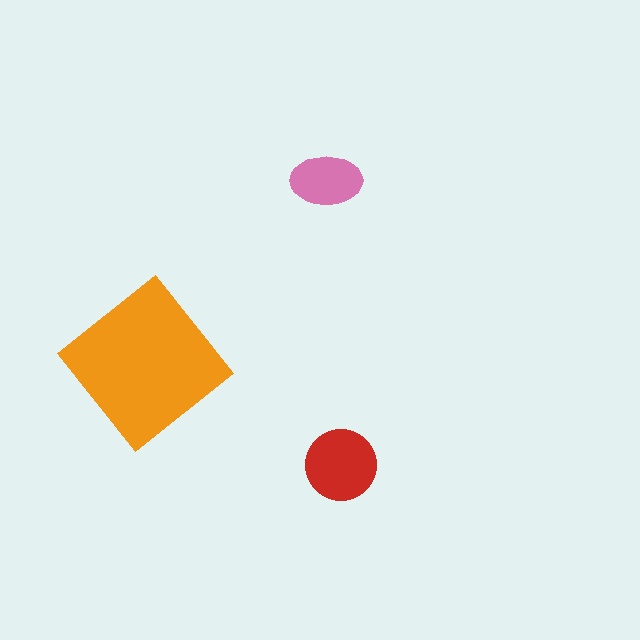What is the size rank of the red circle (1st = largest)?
2nd.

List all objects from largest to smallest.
The orange diamond, the red circle, the pink ellipse.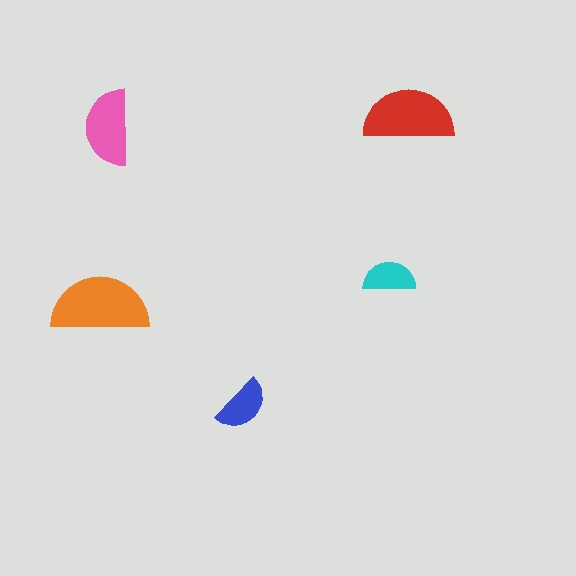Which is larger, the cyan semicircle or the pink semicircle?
The pink one.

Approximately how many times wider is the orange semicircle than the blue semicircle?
About 1.5 times wider.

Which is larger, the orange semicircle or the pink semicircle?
The orange one.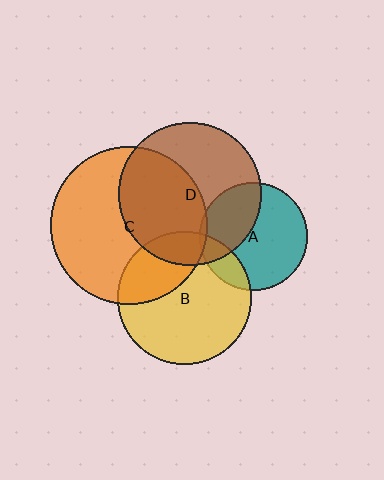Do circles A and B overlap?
Yes.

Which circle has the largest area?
Circle C (orange).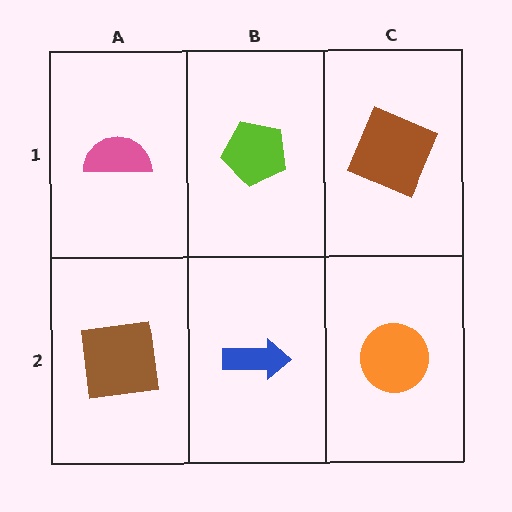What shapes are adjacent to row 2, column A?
A pink semicircle (row 1, column A), a blue arrow (row 2, column B).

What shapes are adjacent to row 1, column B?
A blue arrow (row 2, column B), a pink semicircle (row 1, column A), a brown square (row 1, column C).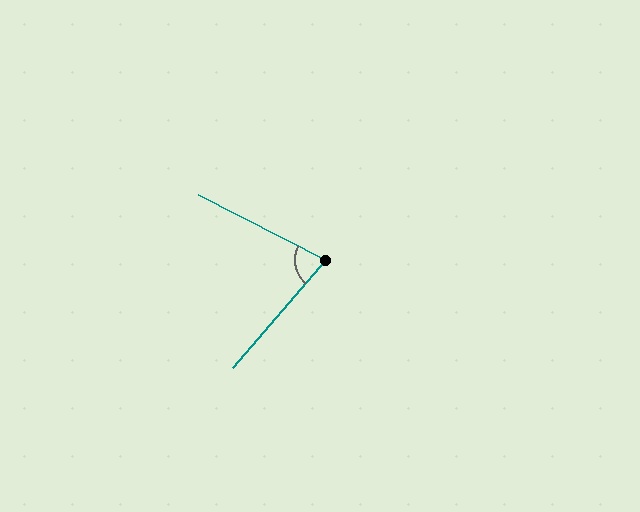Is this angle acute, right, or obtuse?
It is acute.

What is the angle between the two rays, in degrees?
Approximately 76 degrees.